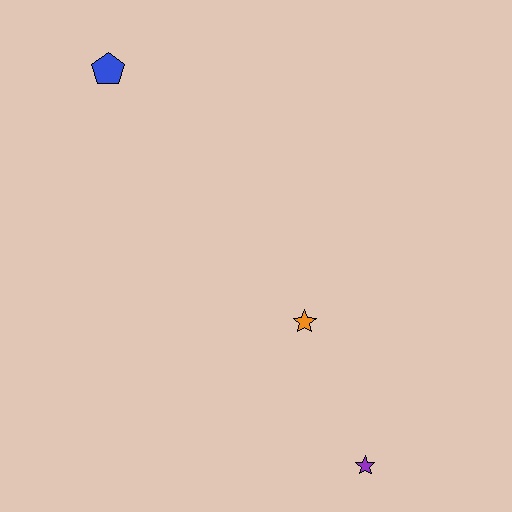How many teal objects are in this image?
There are no teal objects.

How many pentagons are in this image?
There is 1 pentagon.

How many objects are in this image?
There are 3 objects.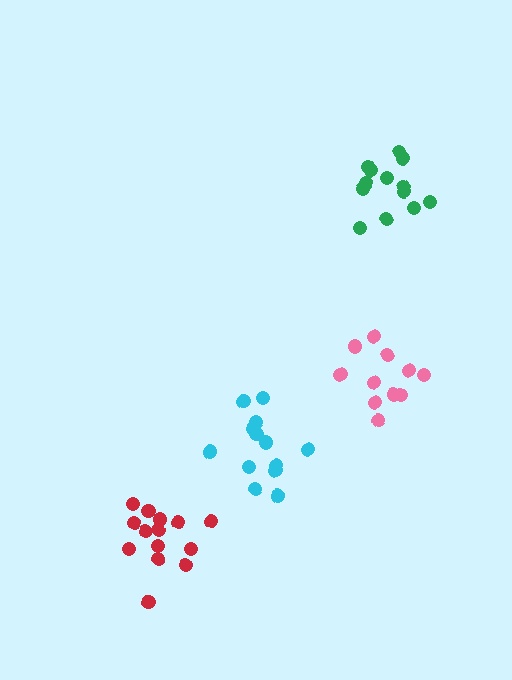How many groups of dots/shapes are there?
There are 4 groups.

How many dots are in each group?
Group 1: 14 dots, Group 2: 13 dots, Group 3: 13 dots, Group 4: 11 dots (51 total).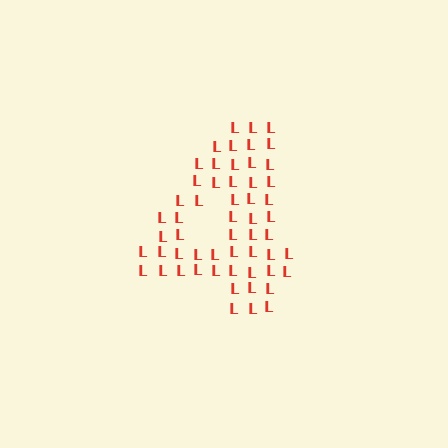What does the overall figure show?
The overall figure shows the digit 4.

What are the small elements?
The small elements are letter L's.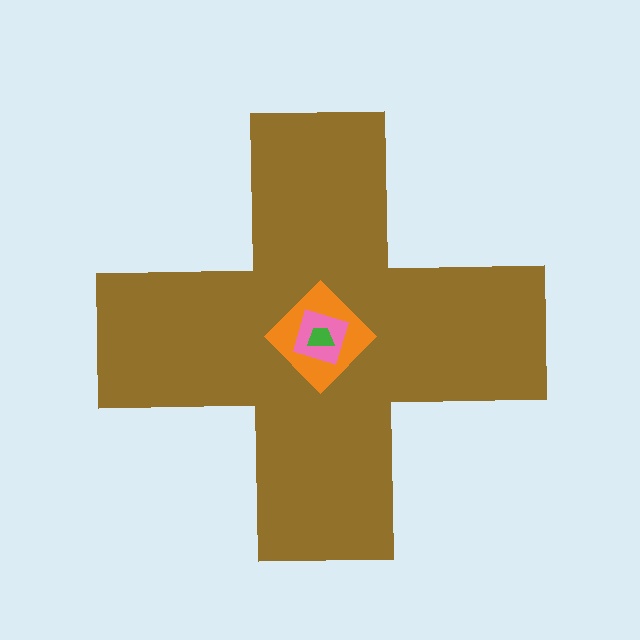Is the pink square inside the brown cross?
Yes.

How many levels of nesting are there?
4.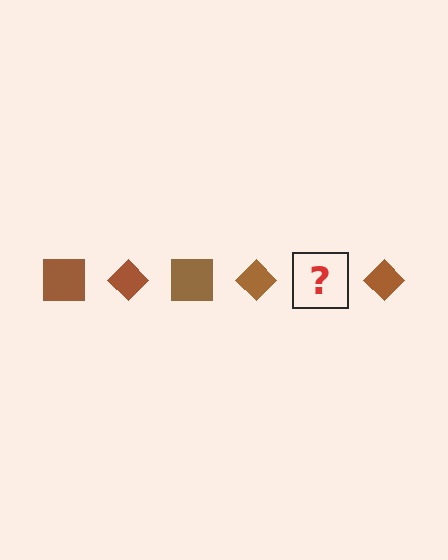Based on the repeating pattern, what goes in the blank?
The blank should be a brown square.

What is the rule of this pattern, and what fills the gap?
The rule is that the pattern cycles through square, diamond shapes in brown. The gap should be filled with a brown square.